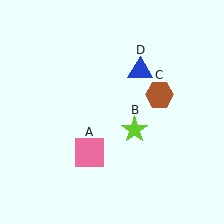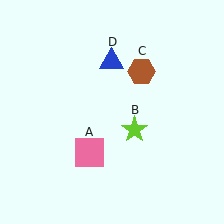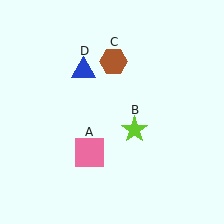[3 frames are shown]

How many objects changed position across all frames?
2 objects changed position: brown hexagon (object C), blue triangle (object D).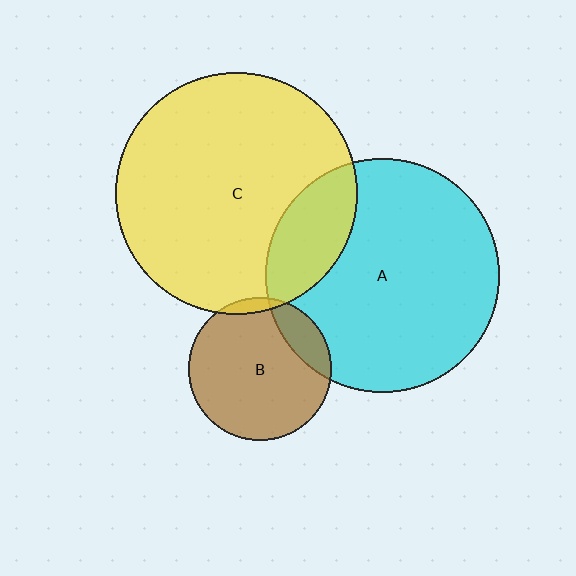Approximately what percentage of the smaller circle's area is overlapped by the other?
Approximately 20%.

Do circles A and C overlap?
Yes.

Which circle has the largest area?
Circle C (yellow).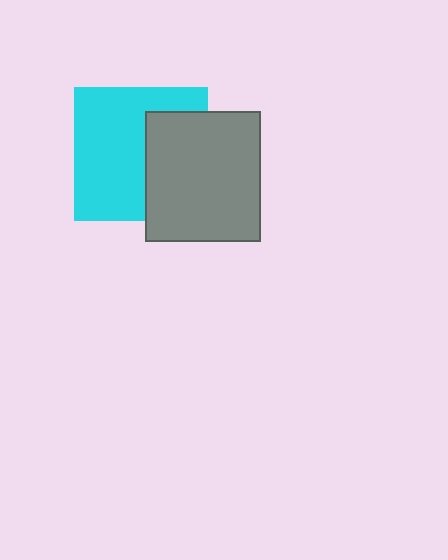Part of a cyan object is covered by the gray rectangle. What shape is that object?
It is a square.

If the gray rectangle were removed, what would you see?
You would see the complete cyan square.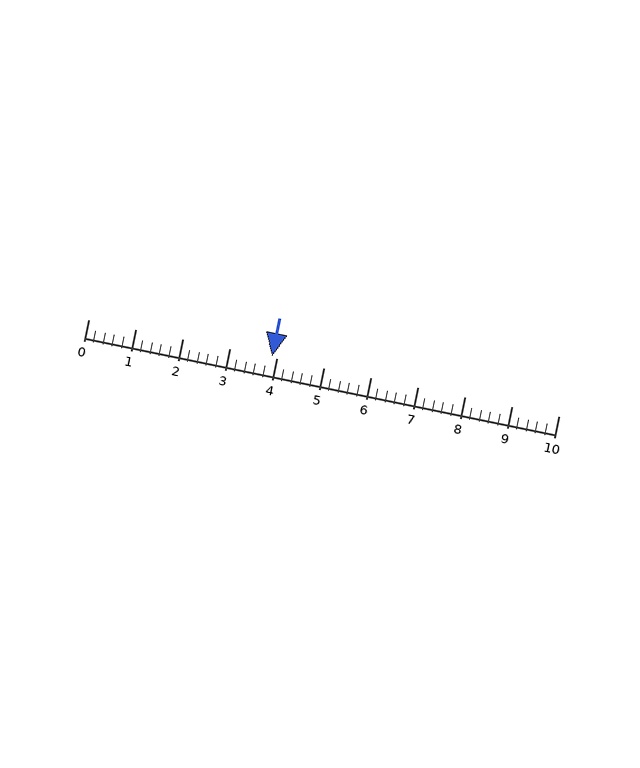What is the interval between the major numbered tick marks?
The major tick marks are spaced 1 units apart.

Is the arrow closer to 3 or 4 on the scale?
The arrow is closer to 4.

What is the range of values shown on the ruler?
The ruler shows values from 0 to 10.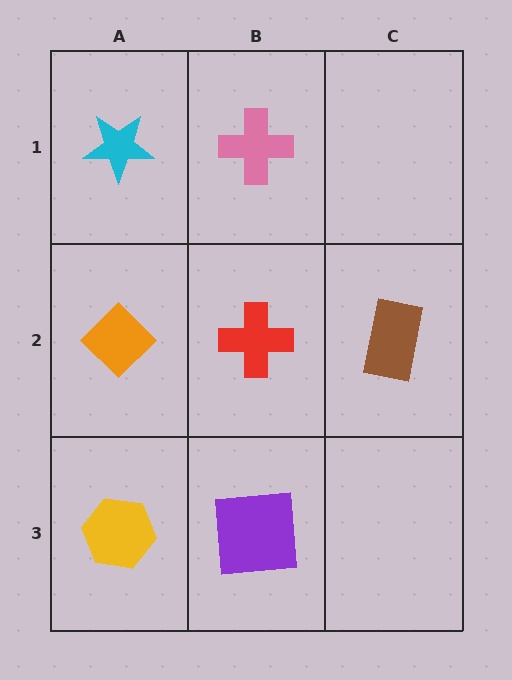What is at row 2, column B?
A red cross.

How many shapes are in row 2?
3 shapes.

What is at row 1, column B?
A pink cross.